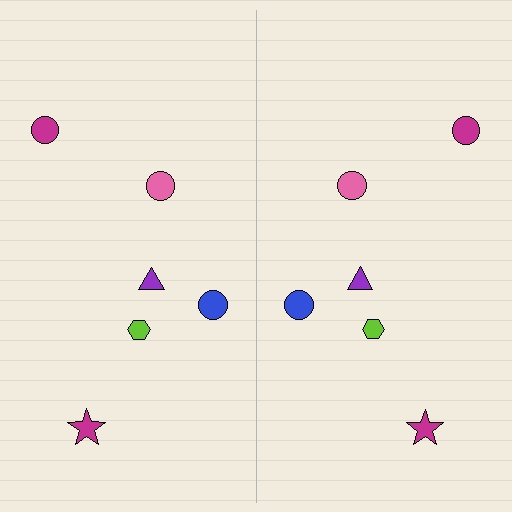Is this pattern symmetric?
Yes, this pattern has bilateral (reflection) symmetry.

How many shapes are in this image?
There are 12 shapes in this image.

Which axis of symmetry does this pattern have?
The pattern has a vertical axis of symmetry running through the center of the image.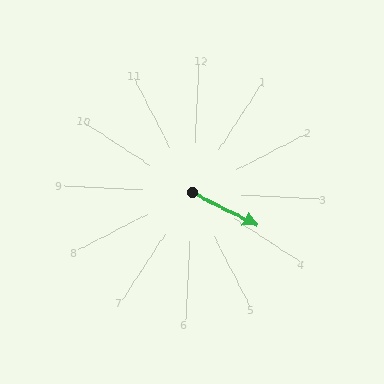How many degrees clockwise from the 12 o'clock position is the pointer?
Approximately 114 degrees.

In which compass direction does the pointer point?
Southeast.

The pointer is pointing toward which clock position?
Roughly 4 o'clock.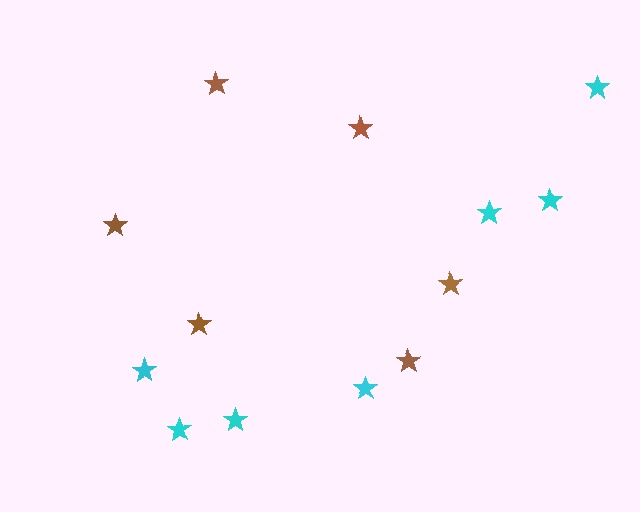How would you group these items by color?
There are 2 groups: one group of brown stars (6) and one group of cyan stars (7).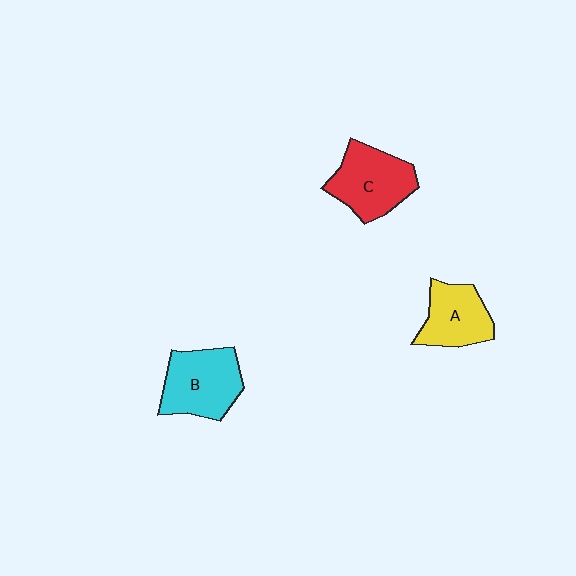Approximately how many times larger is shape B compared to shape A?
Approximately 1.3 times.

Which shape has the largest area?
Shape B (cyan).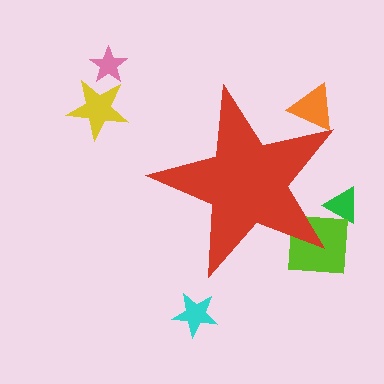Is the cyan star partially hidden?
No, the cyan star is fully visible.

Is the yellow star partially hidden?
No, the yellow star is fully visible.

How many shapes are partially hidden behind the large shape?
3 shapes are partially hidden.